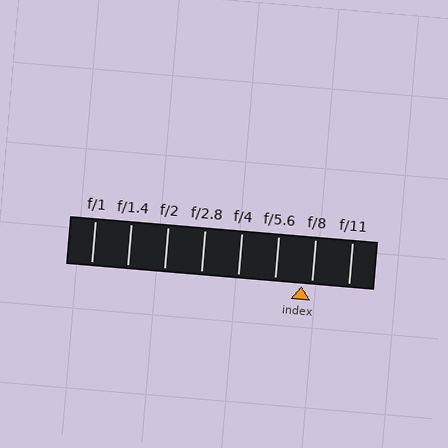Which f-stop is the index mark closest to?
The index mark is closest to f/8.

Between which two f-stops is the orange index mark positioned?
The index mark is between f/5.6 and f/8.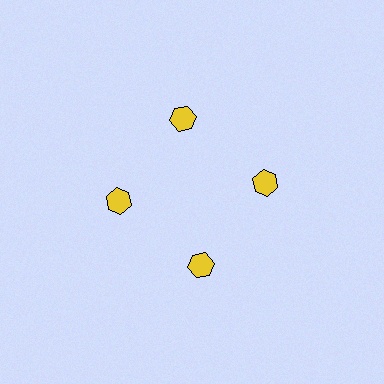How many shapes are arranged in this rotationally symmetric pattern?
There are 4 shapes, arranged in 4 groups of 1.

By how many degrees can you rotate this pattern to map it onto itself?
The pattern maps onto itself every 90 degrees of rotation.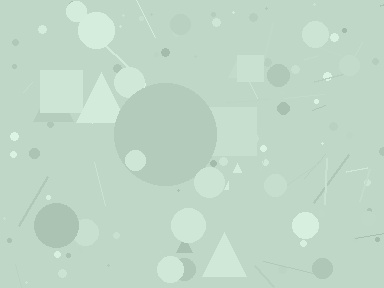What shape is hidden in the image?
A circle is hidden in the image.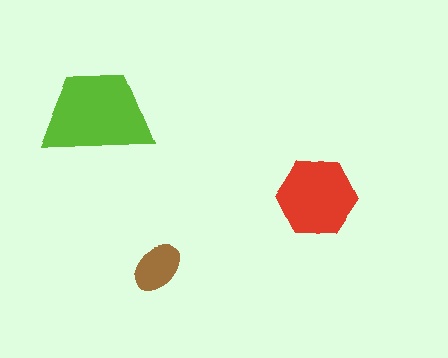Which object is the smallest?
The brown ellipse.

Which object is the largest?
The lime trapezoid.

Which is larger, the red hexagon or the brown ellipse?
The red hexagon.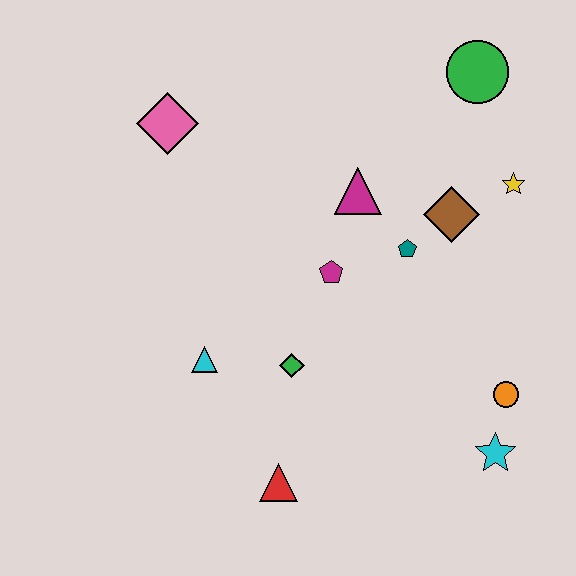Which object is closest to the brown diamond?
The teal pentagon is closest to the brown diamond.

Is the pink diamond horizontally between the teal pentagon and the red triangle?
No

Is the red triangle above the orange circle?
No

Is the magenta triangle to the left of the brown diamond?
Yes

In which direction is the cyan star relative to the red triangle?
The cyan star is to the right of the red triangle.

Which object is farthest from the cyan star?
The pink diamond is farthest from the cyan star.